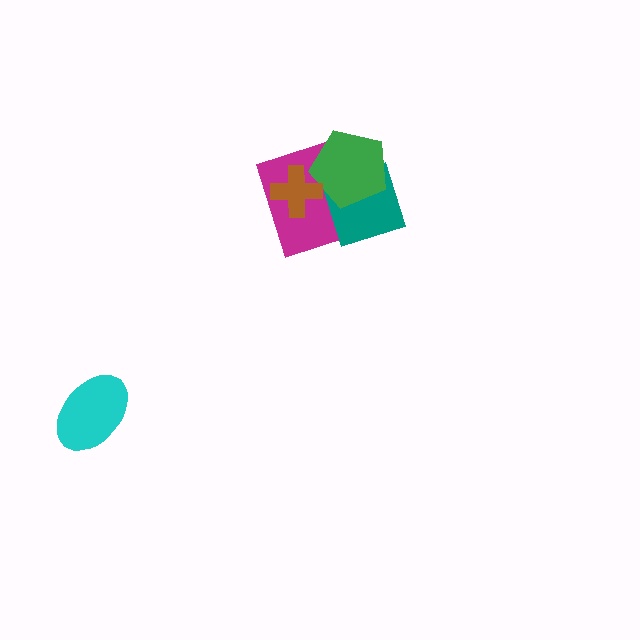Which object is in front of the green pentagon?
The brown cross is in front of the green pentagon.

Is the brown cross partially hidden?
No, no other shape covers it.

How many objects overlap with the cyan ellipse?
0 objects overlap with the cyan ellipse.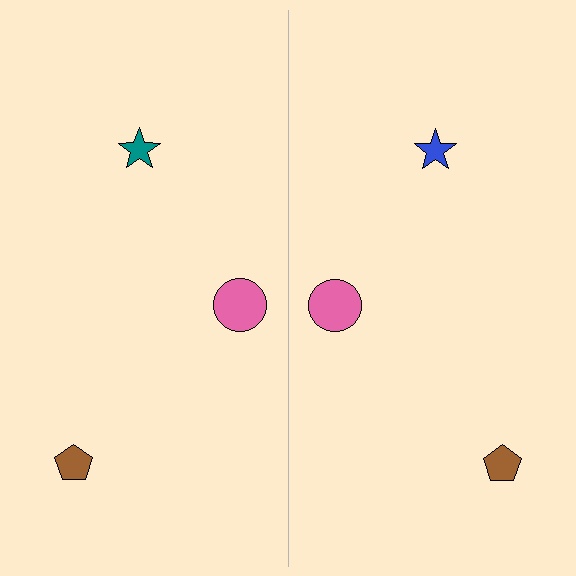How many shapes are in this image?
There are 6 shapes in this image.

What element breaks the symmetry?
The blue star on the right side breaks the symmetry — its mirror counterpart is teal.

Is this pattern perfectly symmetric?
No, the pattern is not perfectly symmetric. The blue star on the right side breaks the symmetry — its mirror counterpart is teal.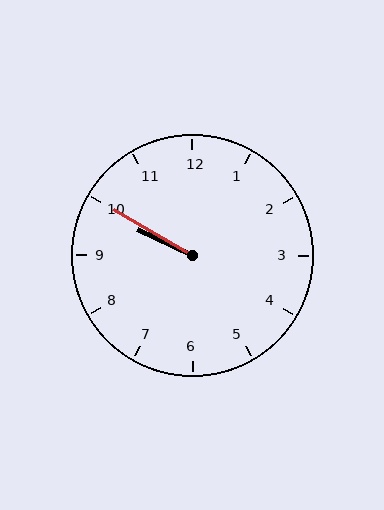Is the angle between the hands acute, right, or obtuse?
It is acute.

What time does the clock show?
9:50.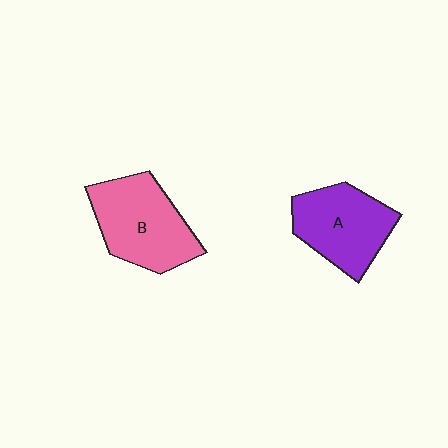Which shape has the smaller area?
Shape A (purple).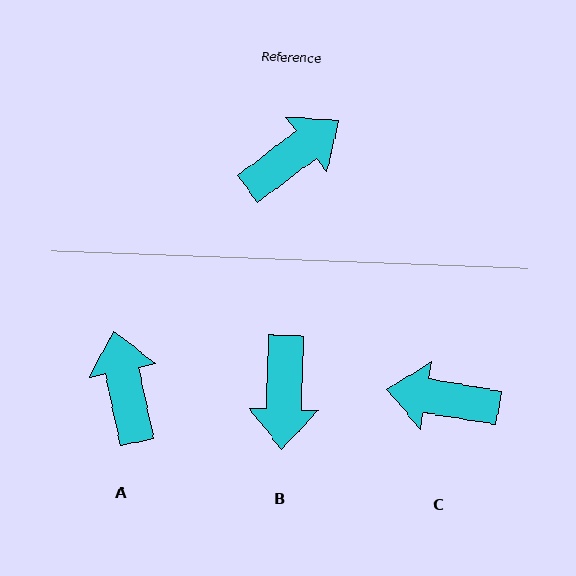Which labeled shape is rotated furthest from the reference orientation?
C, about 134 degrees away.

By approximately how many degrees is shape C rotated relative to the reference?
Approximately 134 degrees counter-clockwise.